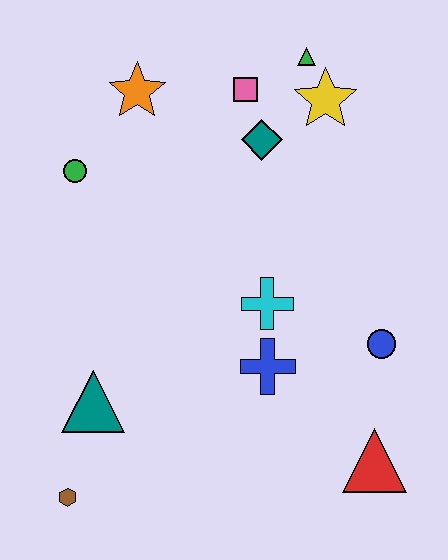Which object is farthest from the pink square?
The brown hexagon is farthest from the pink square.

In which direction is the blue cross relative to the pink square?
The blue cross is below the pink square.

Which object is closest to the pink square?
The teal diamond is closest to the pink square.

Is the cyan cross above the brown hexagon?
Yes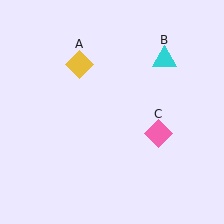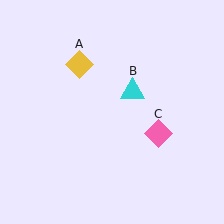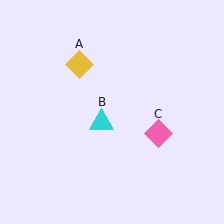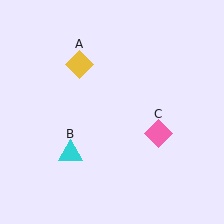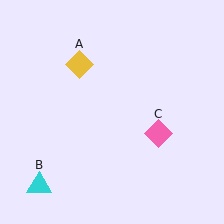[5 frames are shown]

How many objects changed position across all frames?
1 object changed position: cyan triangle (object B).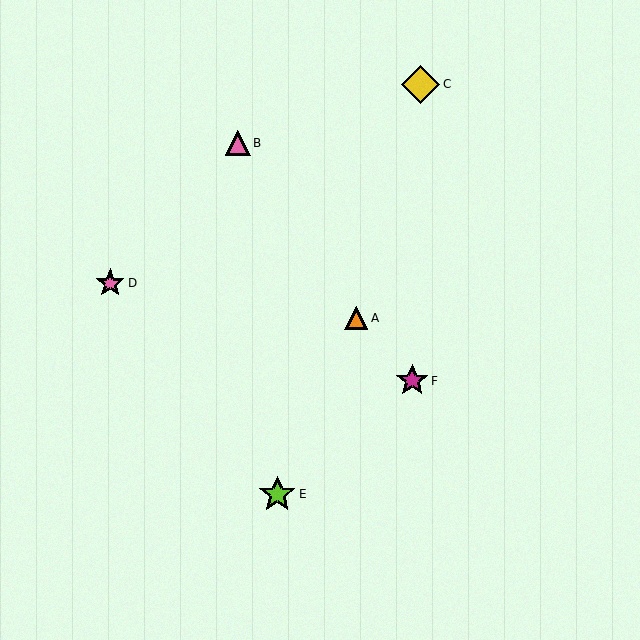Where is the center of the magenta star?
The center of the magenta star is at (412, 381).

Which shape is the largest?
The yellow diamond (labeled C) is the largest.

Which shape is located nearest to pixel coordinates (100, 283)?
The pink star (labeled D) at (110, 283) is nearest to that location.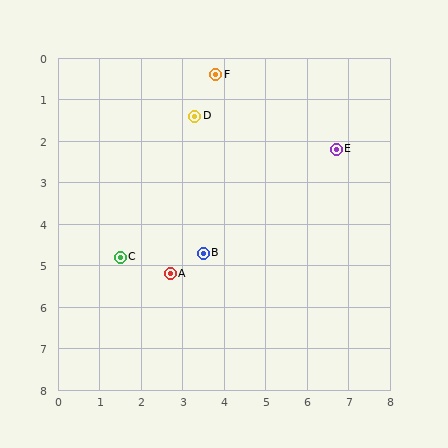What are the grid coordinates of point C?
Point C is at approximately (1.5, 4.8).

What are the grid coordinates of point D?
Point D is at approximately (3.3, 1.4).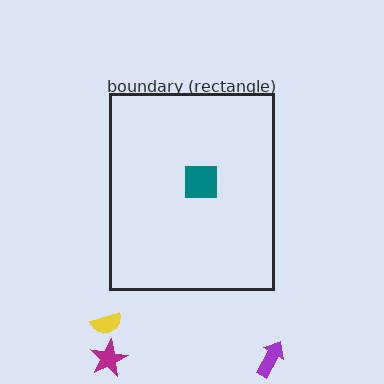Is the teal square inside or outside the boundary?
Inside.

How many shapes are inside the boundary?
1 inside, 3 outside.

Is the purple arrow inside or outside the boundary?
Outside.